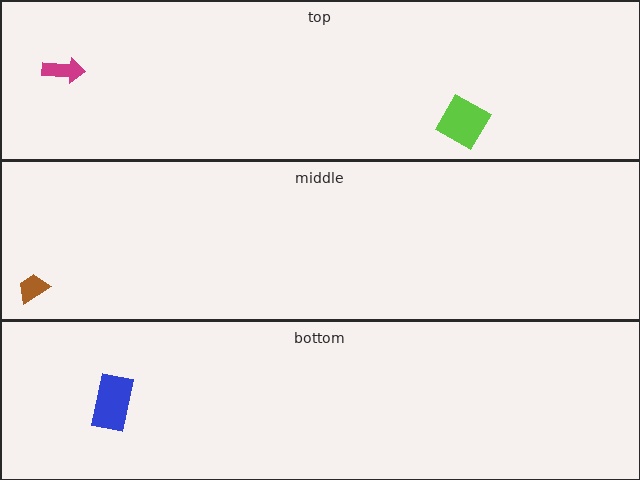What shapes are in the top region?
The lime diamond, the magenta arrow.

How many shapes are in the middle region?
1.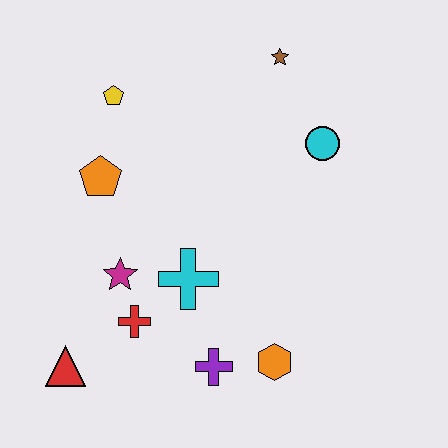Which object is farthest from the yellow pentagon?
The orange hexagon is farthest from the yellow pentagon.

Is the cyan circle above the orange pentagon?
Yes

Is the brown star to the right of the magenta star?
Yes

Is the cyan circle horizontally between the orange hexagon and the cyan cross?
No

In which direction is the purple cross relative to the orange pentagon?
The purple cross is below the orange pentagon.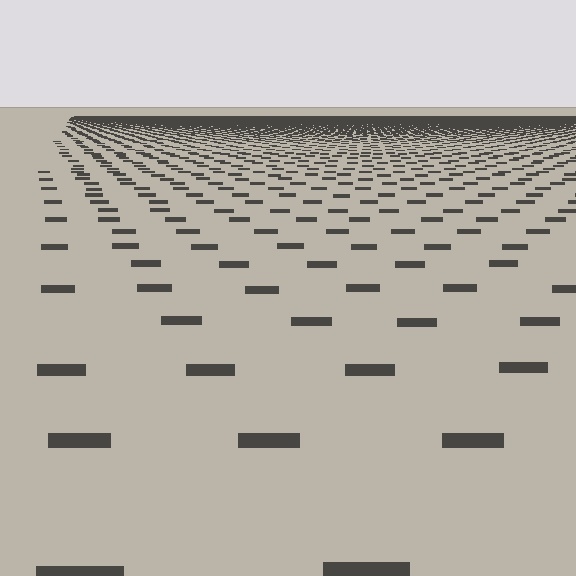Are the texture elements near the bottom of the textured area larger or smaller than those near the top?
Larger. Near the bottom, elements are closer to the viewer and appear at a bigger on-screen size.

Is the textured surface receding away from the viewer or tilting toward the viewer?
The surface is receding away from the viewer. Texture elements get smaller and denser toward the top.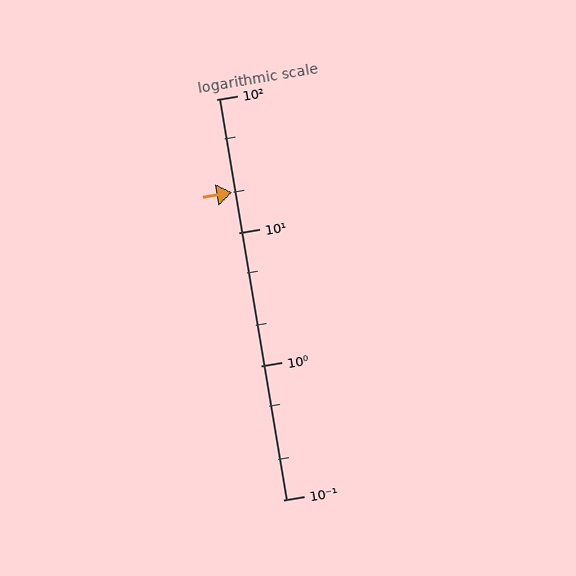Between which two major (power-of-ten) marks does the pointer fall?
The pointer is between 10 and 100.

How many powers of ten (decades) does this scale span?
The scale spans 3 decades, from 0.1 to 100.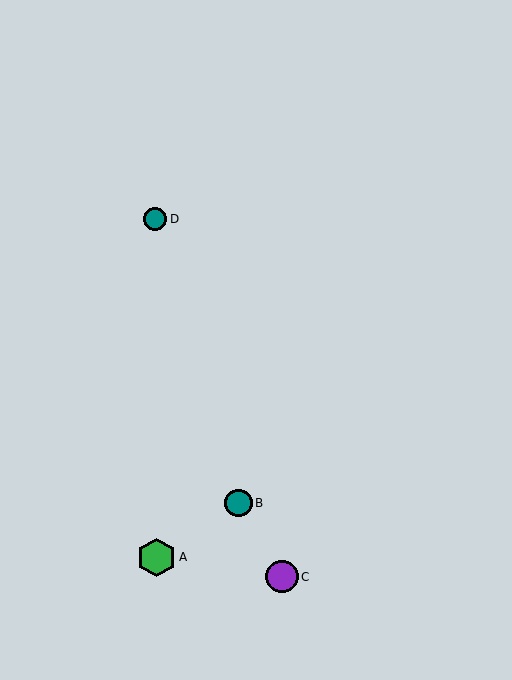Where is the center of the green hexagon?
The center of the green hexagon is at (157, 557).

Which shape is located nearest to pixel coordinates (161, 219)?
The teal circle (labeled D) at (155, 219) is nearest to that location.